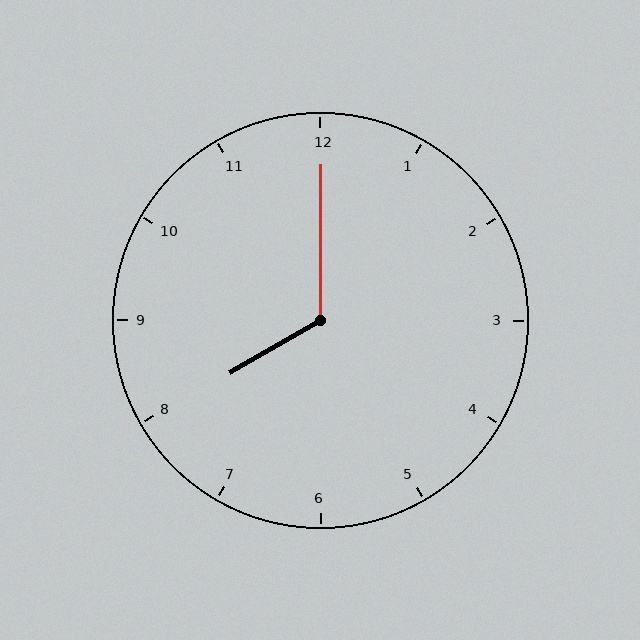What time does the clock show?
8:00.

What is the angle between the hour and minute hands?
Approximately 120 degrees.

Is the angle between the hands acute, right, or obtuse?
It is obtuse.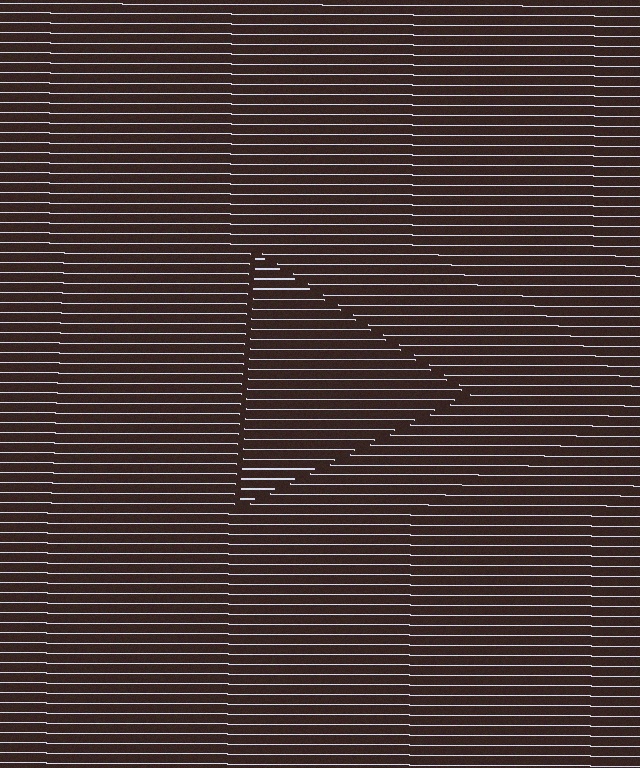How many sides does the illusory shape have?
3 sides — the line-ends trace a triangle.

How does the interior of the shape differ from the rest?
The interior of the shape contains the same grating, shifted by half a period — the contour is defined by the phase discontinuity where line-ends from the inner and outer gratings abut.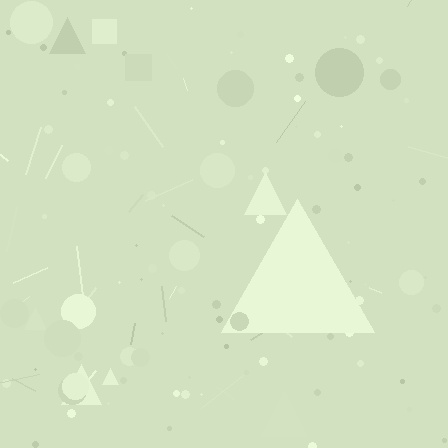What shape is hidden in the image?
A triangle is hidden in the image.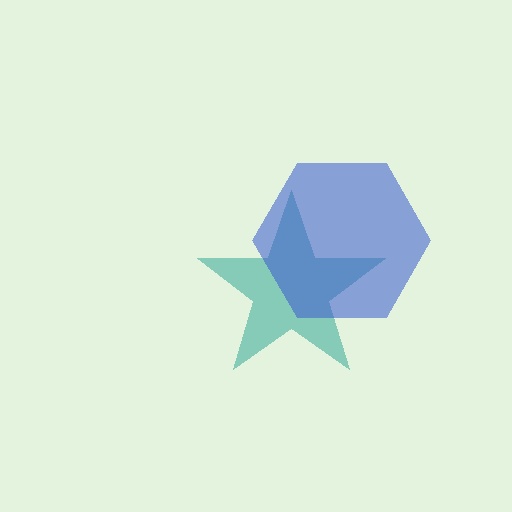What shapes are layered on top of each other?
The layered shapes are: a teal star, a blue hexagon.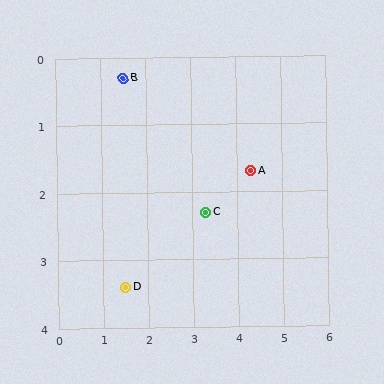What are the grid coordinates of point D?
Point D is at approximately (1.5, 3.4).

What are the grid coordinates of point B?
Point B is at approximately (1.5, 0.3).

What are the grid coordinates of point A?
Point A is at approximately (4.3, 1.7).